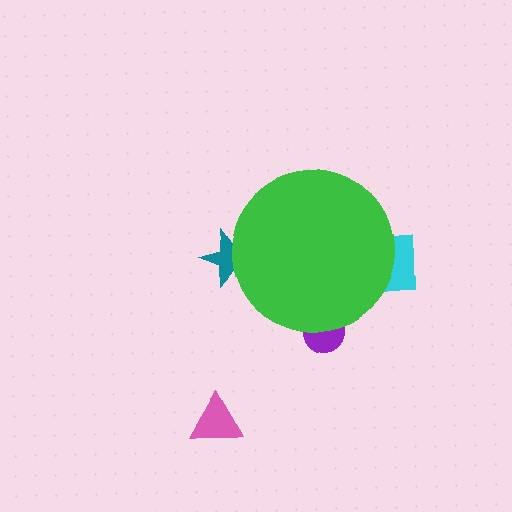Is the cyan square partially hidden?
Yes, the cyan square is partially hidden behind the green circle.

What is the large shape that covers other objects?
A green circle.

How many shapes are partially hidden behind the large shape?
3 shapes are partially hidden.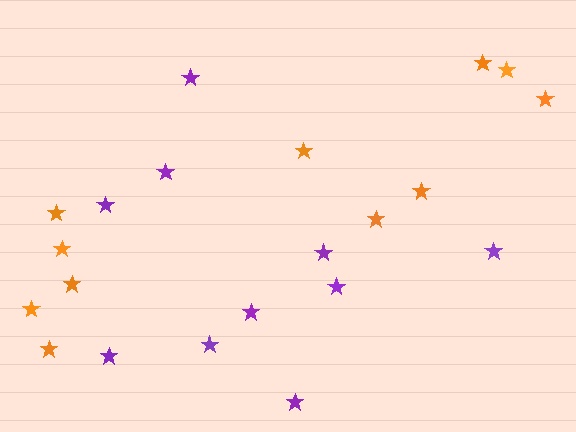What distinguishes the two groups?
There are 2 groups: one group of orange stars (11) and one group of purple stars (10).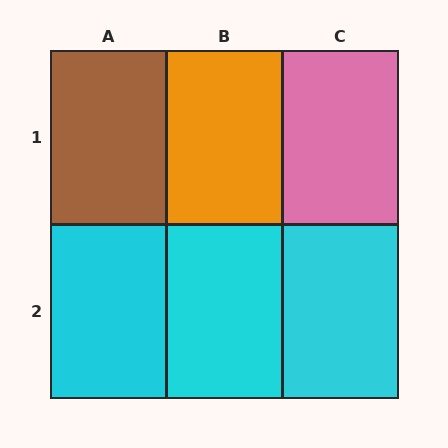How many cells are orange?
1 cell is orange.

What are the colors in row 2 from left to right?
Cyan, cyan, cyan.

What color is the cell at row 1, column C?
Pink.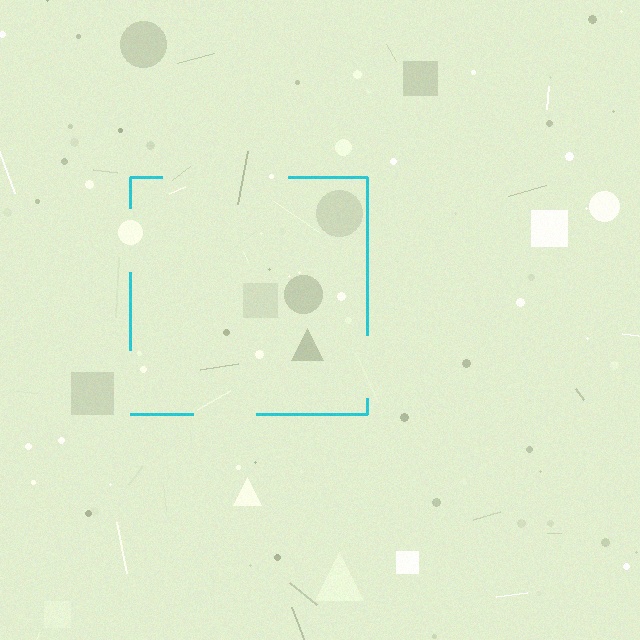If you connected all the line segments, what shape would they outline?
They would outline a square.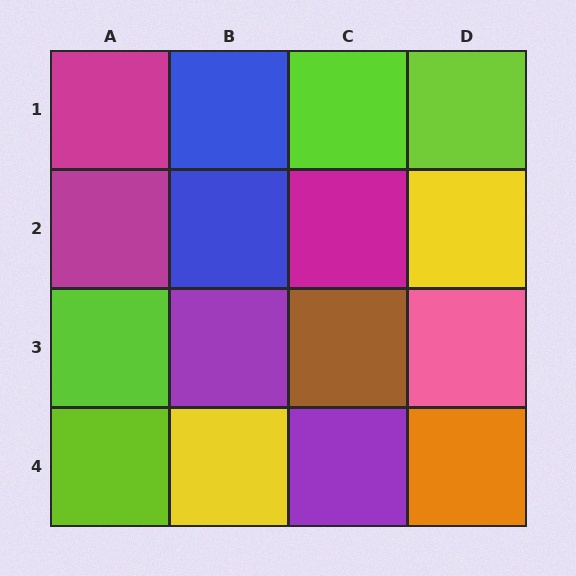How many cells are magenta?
3 cells are magenta.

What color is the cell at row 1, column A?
Magenta.